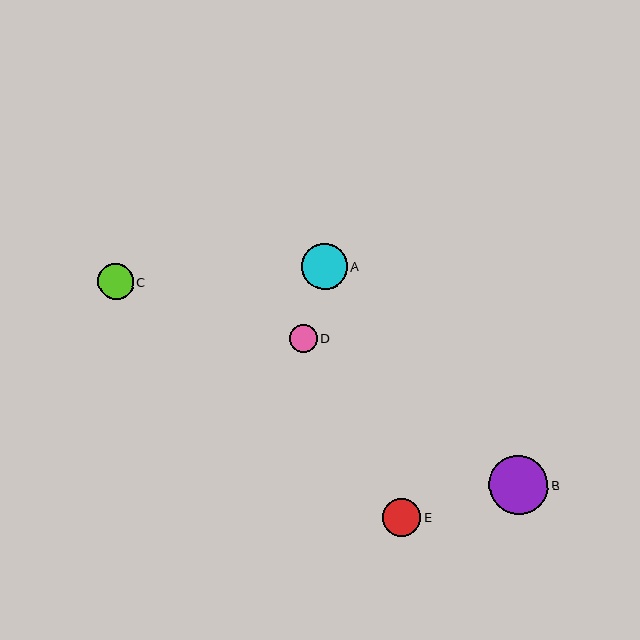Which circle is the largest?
Circle B is the largest with a size of approximately 59 pixels.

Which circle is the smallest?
Circle D is the smallest with a size of approximately 28 pixels.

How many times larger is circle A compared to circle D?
Circle A is approximately 1.6 times the size of circle D.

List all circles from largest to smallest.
From largest to smallest: B, A, E, C, D.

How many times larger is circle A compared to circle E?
Circle A is approximately 1.2 times the size of circle E.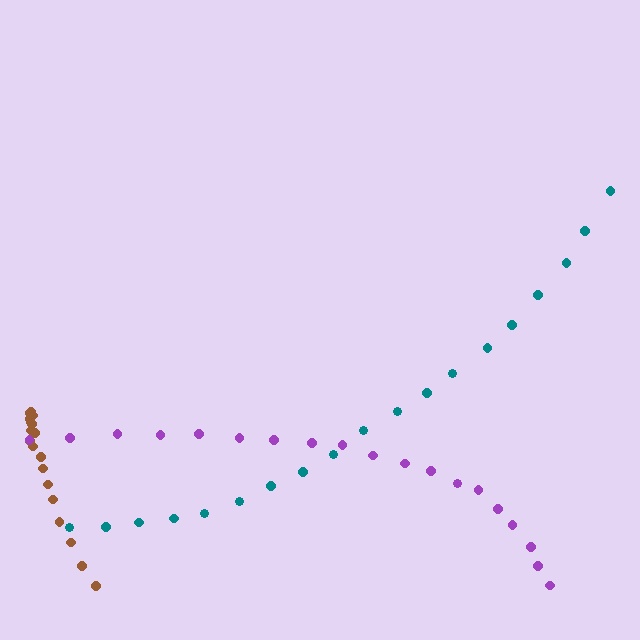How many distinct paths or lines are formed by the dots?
There are 3 distinct paths.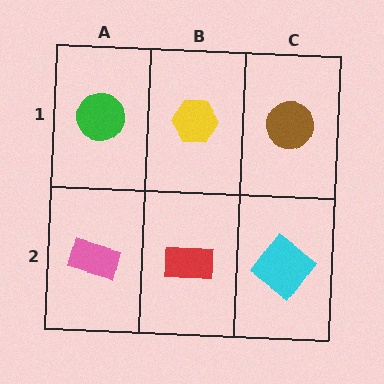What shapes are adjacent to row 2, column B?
A yellow hexagon (row 1, column B), a pink rectangle (row 2, column A), a cyan diamond (row 2, column C).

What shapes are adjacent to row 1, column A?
A pink rectangle (row 2, column A), a yellow hexagon (row 1, column B).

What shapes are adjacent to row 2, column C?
A brown circle (row 1, column C), a red rectangle (row 2, column B).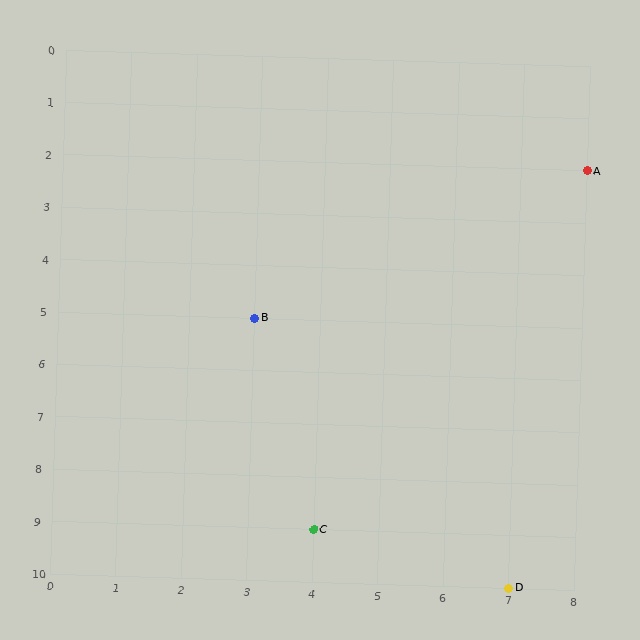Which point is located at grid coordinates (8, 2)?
Point A is at (8, 2).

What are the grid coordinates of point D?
Point D is at grid coordinates (7, 10).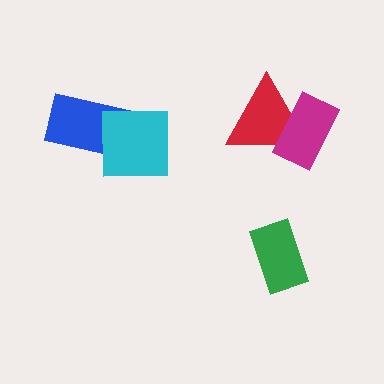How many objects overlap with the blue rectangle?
1 object overlaps with the blue rectangle.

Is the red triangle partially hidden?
Yes, it is partially covered by another shape.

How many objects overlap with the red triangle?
1 object overlaps with the red triangle.